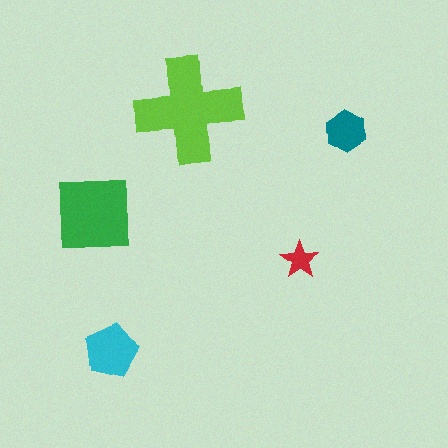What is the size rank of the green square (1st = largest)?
2nd.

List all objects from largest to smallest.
The lime cross, the green square, the cyan pentagon, the teal hexagon, the red star.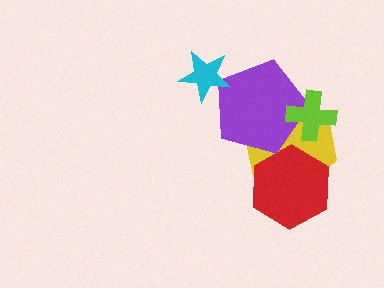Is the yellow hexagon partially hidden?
Yes, it is partially covered by another shape.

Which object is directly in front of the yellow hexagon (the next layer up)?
The red hexagon is directly in front of the yellow hexagon.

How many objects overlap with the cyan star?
1 object overlaps with the cyan star.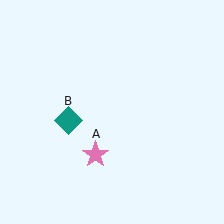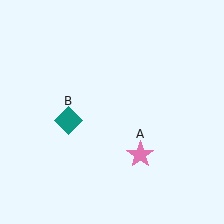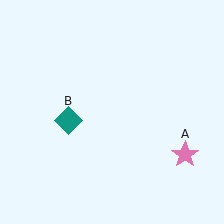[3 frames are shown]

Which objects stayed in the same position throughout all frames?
Teal diamond (object B) remained stationary.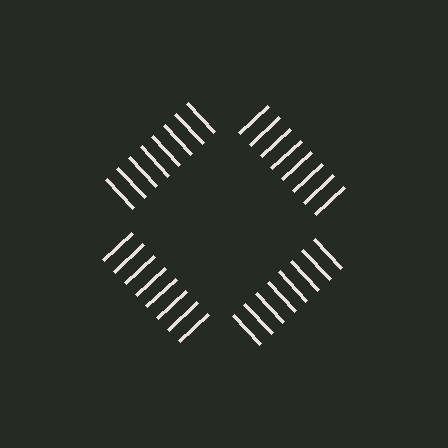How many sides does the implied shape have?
4 sides — the line-ends trace a square.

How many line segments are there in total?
32 — 8 along each of the 4 edges.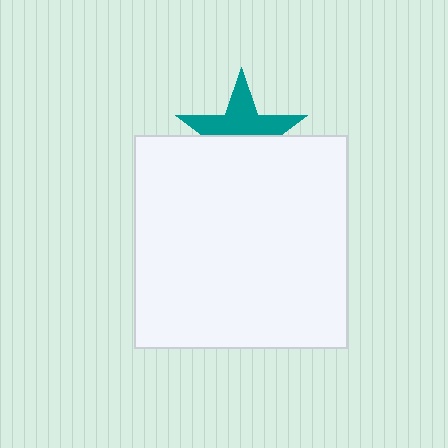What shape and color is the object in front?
The object in front is a white square.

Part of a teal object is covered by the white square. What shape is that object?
It is a star.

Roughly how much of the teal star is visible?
About half of it is visible (roughly 52%).